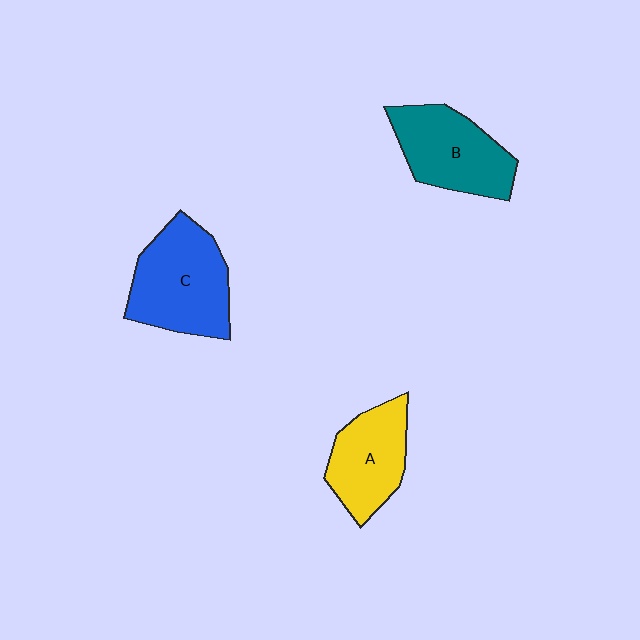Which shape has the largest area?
Shape C (blue).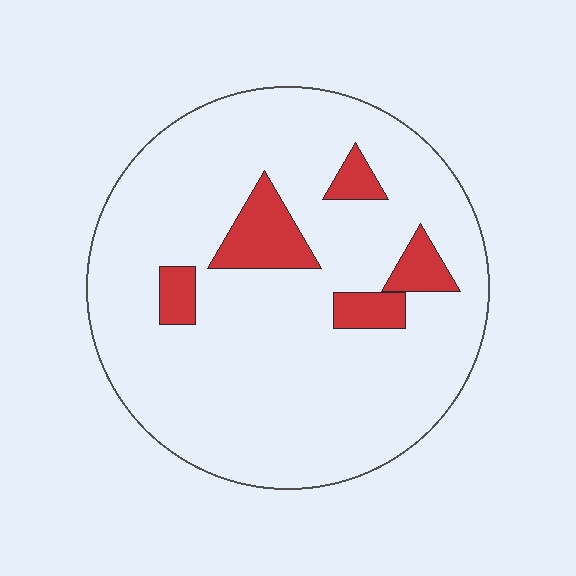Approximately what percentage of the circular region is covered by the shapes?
Approximately 10%.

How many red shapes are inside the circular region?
5.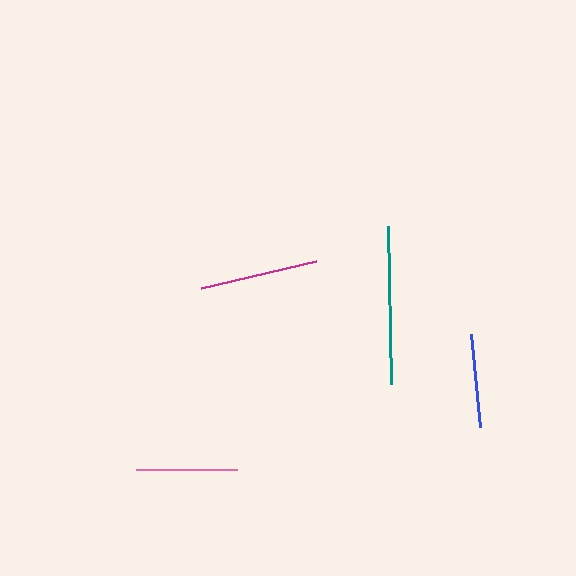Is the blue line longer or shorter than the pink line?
The pink line is longer than the blue line.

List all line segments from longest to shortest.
From longest to shortest: teal, magenta, pink, blue.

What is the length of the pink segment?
The pink segment is approximately 101 pixels long.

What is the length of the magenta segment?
The magenta segment is approximately 119 pixels long.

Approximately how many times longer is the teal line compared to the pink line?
The teal line is approximately 1.6 times the length of the pink line.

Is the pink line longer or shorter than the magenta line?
The magenta line is longer than the pink line.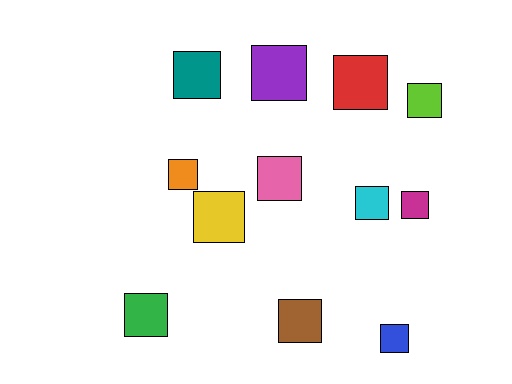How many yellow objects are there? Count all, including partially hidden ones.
There is 1 yellow object.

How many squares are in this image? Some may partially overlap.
There are 12 squares.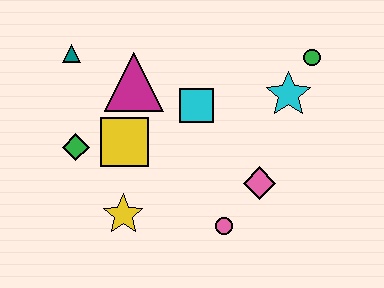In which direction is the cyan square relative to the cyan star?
The cyan square is to the left of the cyan star.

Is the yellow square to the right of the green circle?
No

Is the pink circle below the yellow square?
Yes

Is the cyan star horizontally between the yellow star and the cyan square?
No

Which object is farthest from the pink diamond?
The teal triangle is farthest from the pink diamond.